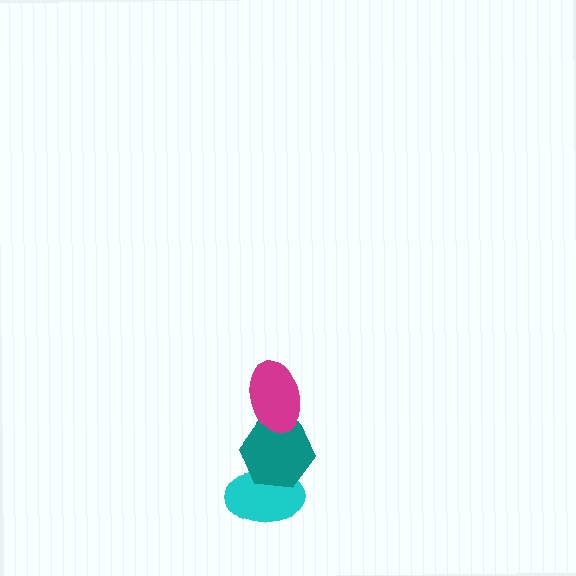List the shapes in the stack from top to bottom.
From top to bottom: the magenta ellipse, the teal hexagon, the cyan ellipse.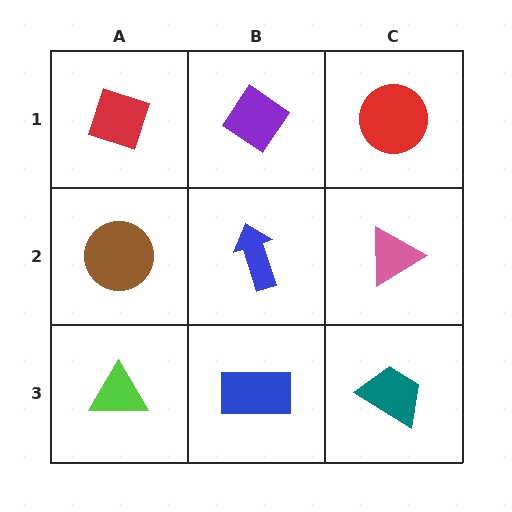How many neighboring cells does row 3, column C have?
2.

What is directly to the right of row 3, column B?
A teal trapezoid.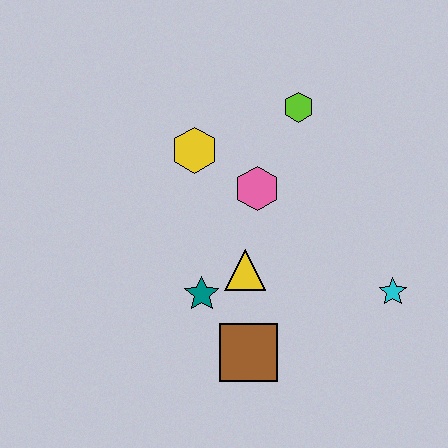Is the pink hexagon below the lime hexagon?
Yes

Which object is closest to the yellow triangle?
The teal star is closest to the yellow triangle.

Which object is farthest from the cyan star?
The yellow hexagon is farthest from the cyan star.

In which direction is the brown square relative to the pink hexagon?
The brown square is below the pink hexagon.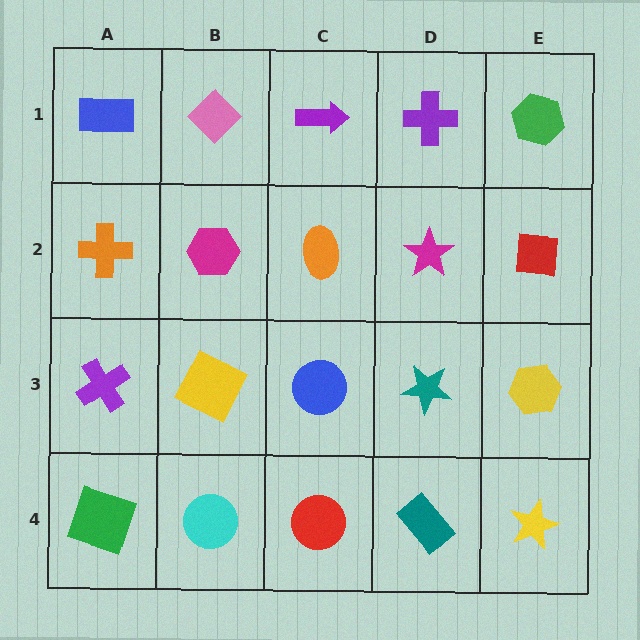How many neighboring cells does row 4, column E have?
2.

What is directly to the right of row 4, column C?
A teal rectangle.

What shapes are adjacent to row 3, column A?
An orange cross (row 2, column A), a green square (row 4, column A), a yellow square (row 3, column B).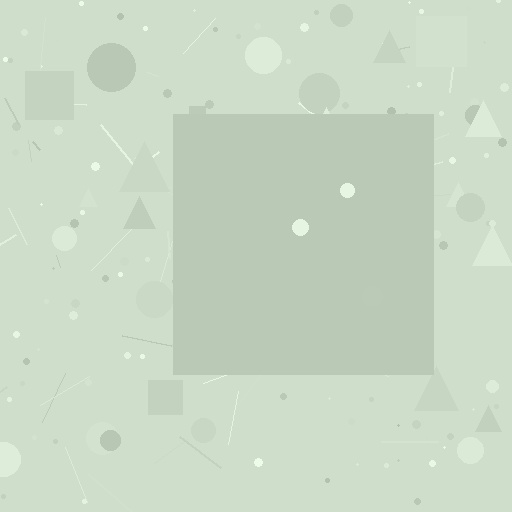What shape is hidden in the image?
A square is hidden in the image.